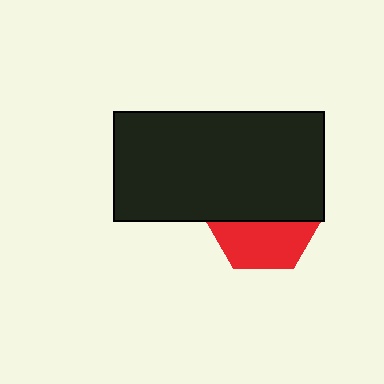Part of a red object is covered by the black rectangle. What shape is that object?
It is a hexagon.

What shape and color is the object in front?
The object in front is a black rectangle.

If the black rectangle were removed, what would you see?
You would see the complete red hexagon.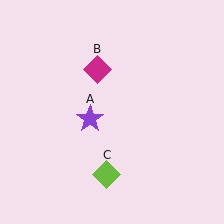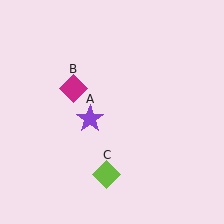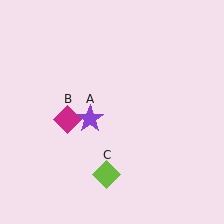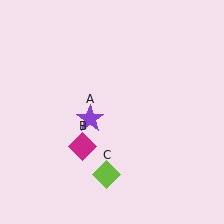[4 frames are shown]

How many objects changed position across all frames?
1 object changed position: magenta diamond (object B).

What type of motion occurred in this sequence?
The magenta diamond (object B) rotated counterclockwise around the center of the scene.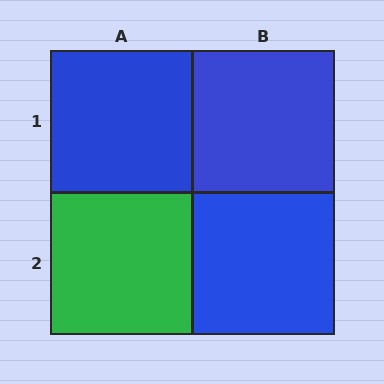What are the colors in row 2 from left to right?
Green, blue.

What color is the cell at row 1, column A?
Blue.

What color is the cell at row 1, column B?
Blue.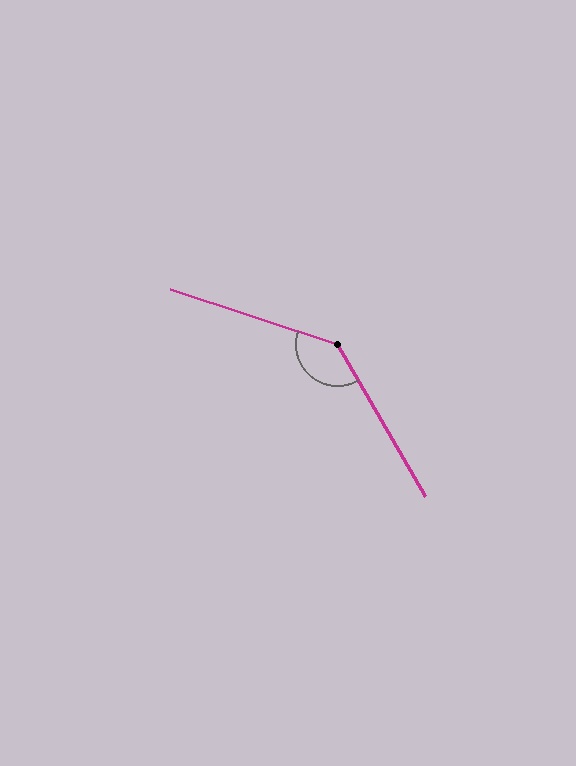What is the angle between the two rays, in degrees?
Approximately 138 degrees.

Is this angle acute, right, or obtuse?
It is obtuse.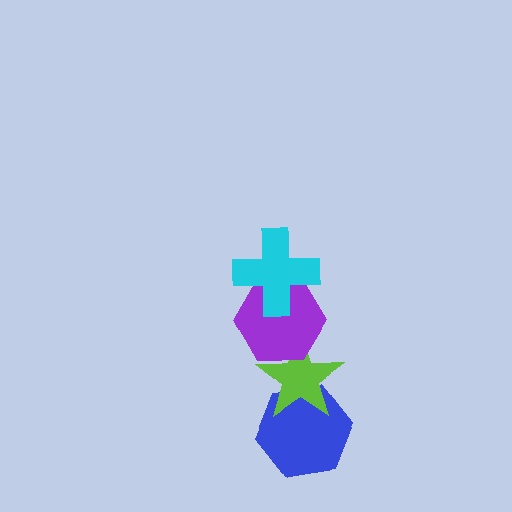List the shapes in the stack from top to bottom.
From top to bottom: the cyan cross, the purple hexagon, the lime star, the blue hexagon.